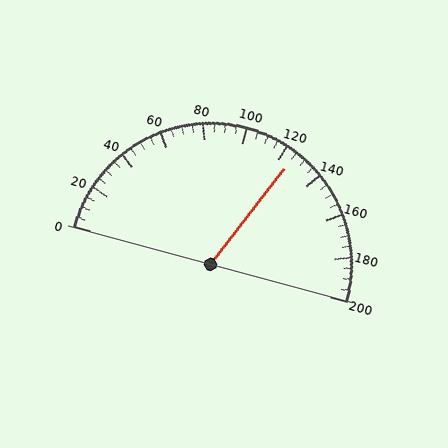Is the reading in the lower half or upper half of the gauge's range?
The reading is in the upper half of the range (0 to 200).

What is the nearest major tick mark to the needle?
The nearest major tick mark is 120.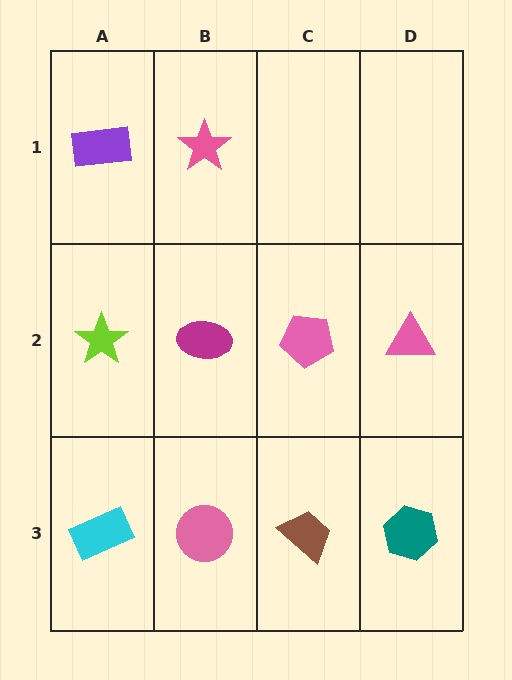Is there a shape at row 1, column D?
No, that cell is empty.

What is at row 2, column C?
A pink pentagon.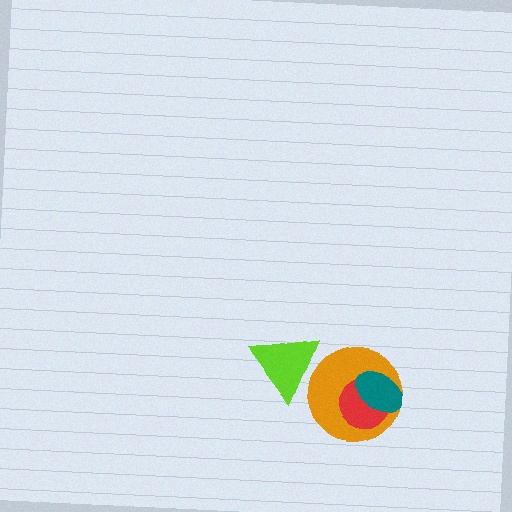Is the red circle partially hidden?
Yes, it is partially covered by another shape.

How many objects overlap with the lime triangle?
1 object overlaps with the lime triangle.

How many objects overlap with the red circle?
2 objects overlap with the red circle.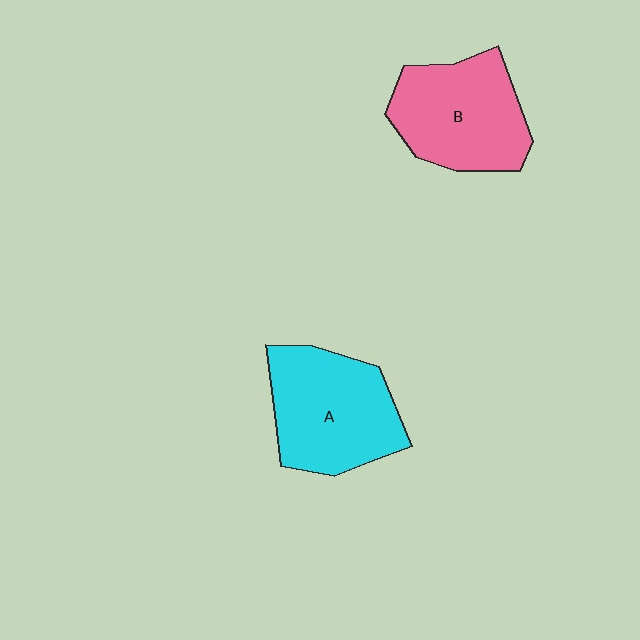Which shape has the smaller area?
Shape B (pink).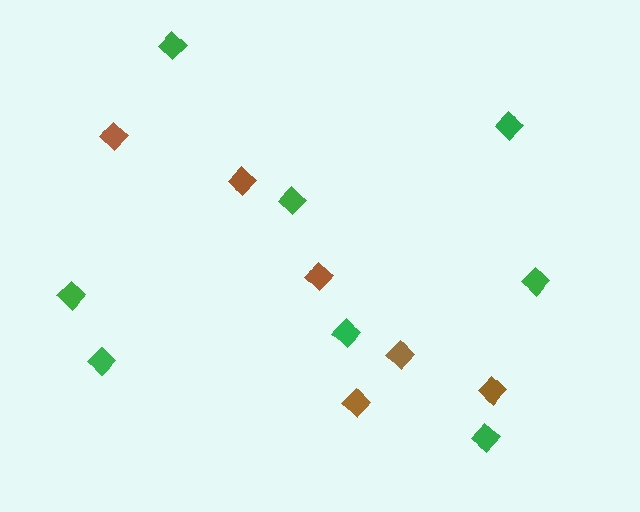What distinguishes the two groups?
There are 2 groups: one group of brown diamonds (6) and one group of green diamonds (8).